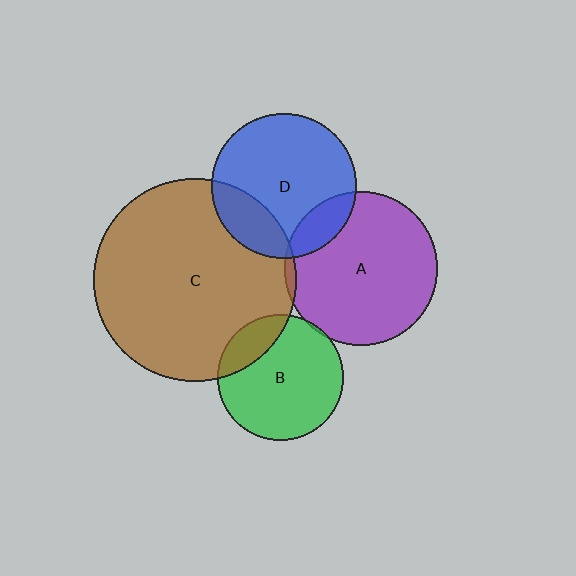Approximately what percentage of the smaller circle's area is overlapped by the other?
Approximately 5%.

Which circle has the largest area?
Circle C (brown).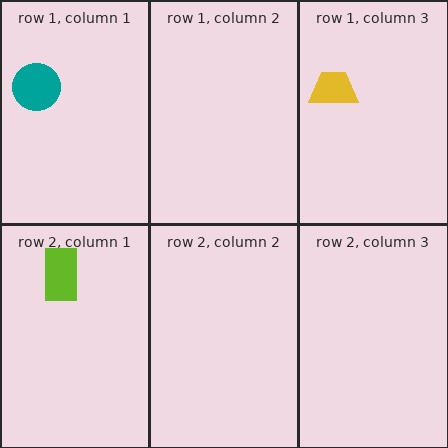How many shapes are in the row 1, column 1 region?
1.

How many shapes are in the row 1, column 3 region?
1.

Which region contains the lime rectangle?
The row 2, column 1 region.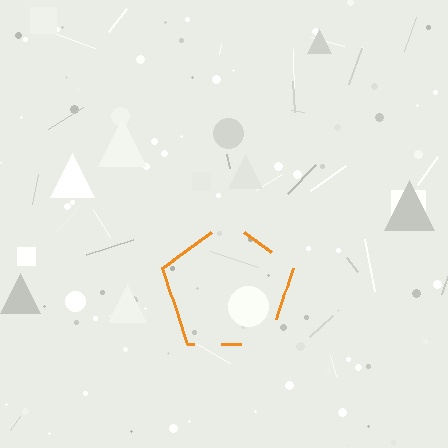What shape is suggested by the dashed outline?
The dashed outline suggests a pentagon.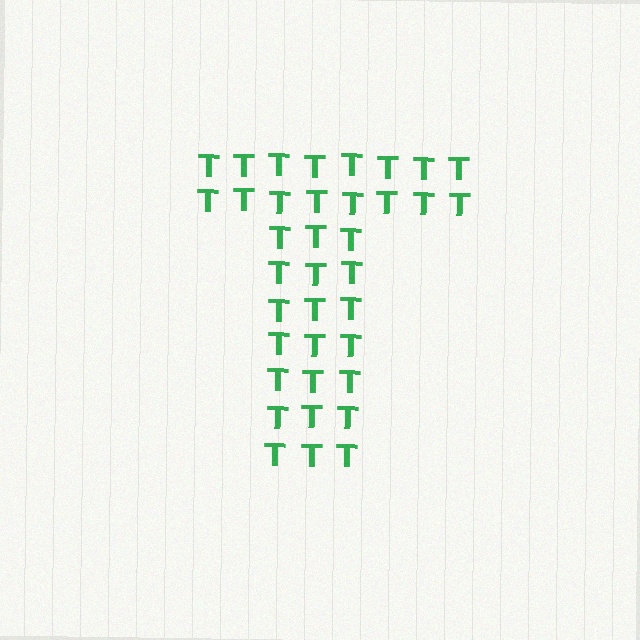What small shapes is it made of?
It is made of small letter T's.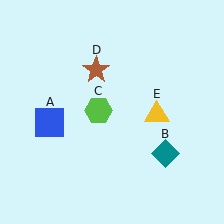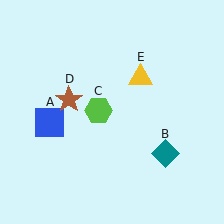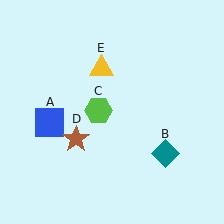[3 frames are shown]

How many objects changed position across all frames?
2 objects changed position: brown star (object D), yellow triangle (object E).